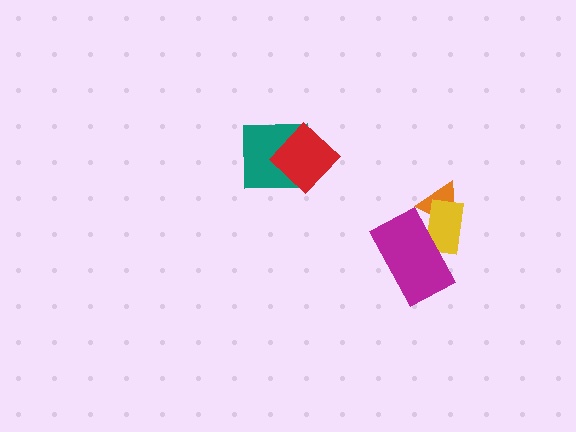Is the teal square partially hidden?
Yes, it is partially covered by another shape.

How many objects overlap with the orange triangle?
2 objects overlap with the orange triangle.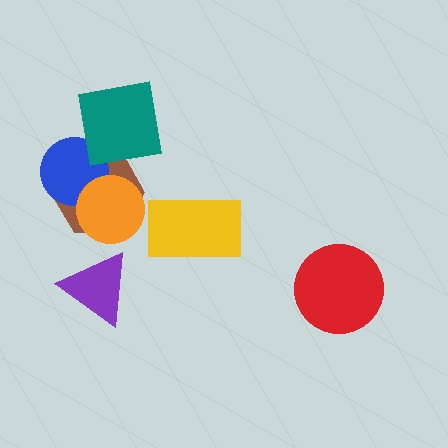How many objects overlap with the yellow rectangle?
0 objects overlap with the yellow rectangle.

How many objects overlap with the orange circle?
2 objects overlap with the orange circle.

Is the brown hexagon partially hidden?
Yes, it is partially covered by another shape.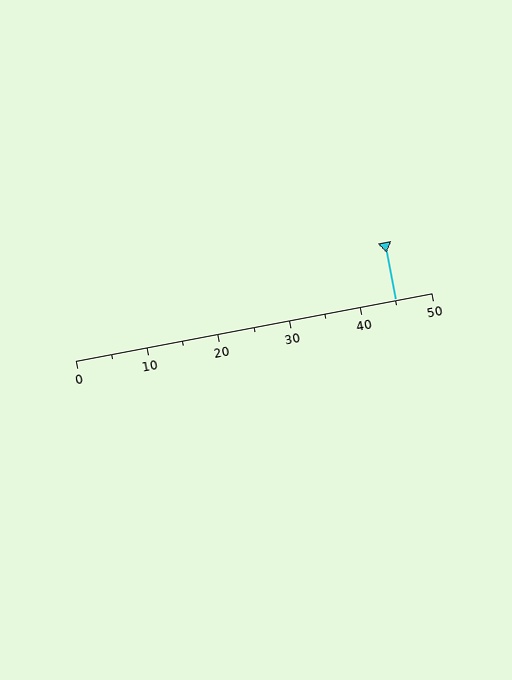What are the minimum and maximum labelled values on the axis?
The axis runs from 0 to 50.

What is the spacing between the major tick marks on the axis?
The major ticks are spaced 10 apart.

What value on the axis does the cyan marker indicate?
The marker indicates approximately 45.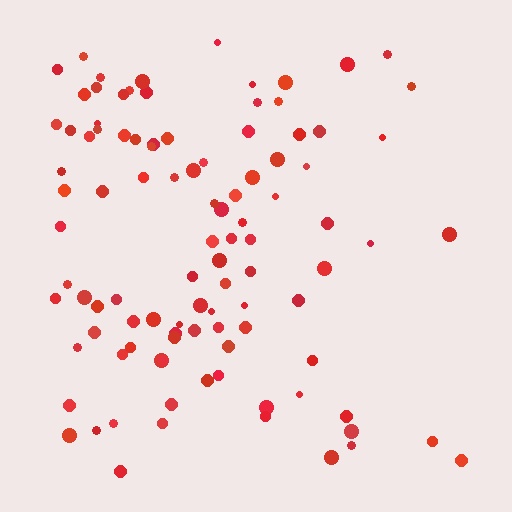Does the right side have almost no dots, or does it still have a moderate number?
Still a moderate number, just noticeably fewer than the left.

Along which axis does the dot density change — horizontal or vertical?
Horizontal.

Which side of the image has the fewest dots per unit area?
The right.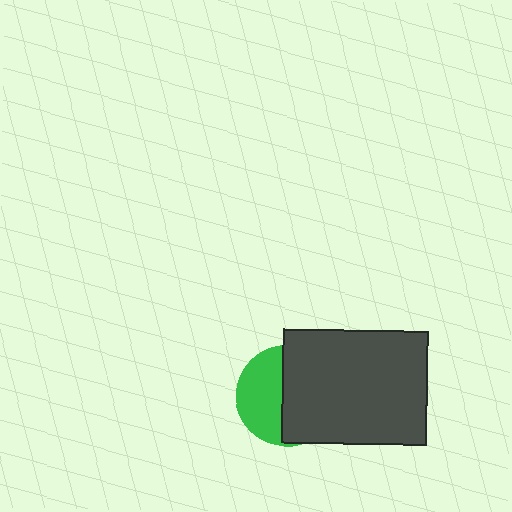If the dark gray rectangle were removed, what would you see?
You would see the complete green circle.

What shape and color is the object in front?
The object in front is a dark gray rectangle.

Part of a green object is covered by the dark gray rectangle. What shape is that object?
It is a circle.